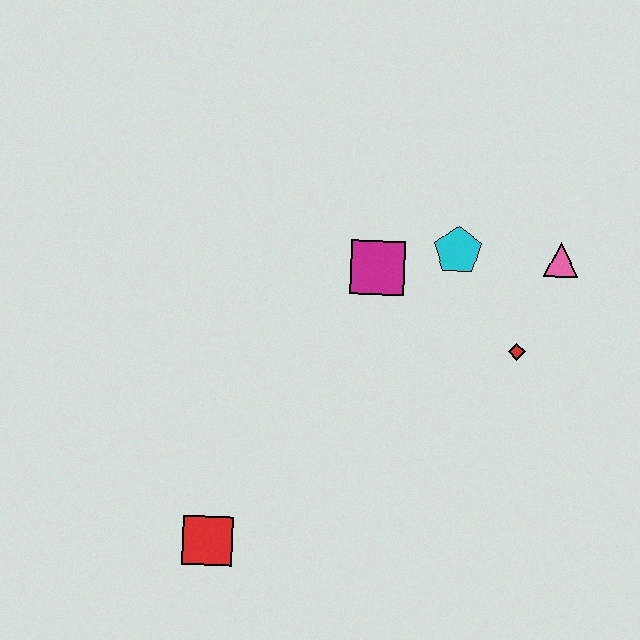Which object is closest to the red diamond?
The pink triangle is closest to the red diamond.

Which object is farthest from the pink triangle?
The red square is farthest from the pink triangle.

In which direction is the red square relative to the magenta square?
The red square is below the magenta square.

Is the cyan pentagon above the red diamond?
Yes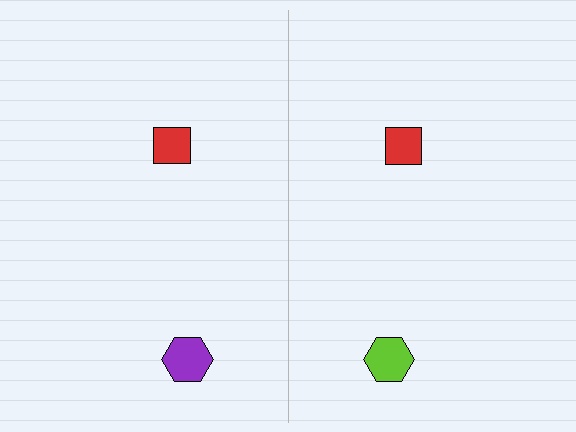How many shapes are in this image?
There are 4 shapes in this image.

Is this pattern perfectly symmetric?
No, the pattern is not perfectly symmetric. The lime hexagon on the right side breaks the symmetry — its mirror counterpart is purple.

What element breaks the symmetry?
The lime hexagon on the right side breaks the symmetry — its mirror counterpart is purple.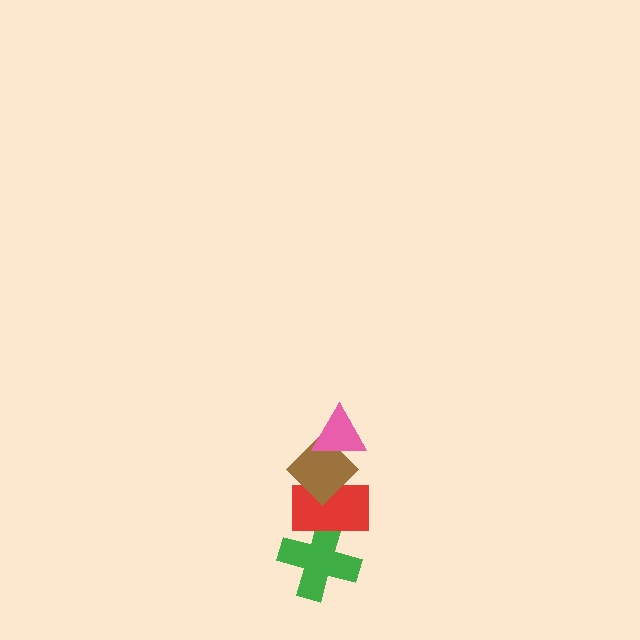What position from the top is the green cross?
The green cross is 4th from the top.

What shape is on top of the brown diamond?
The pink triangle is on top of the brown diamond.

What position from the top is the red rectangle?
The red rectangle is 3rd from the top.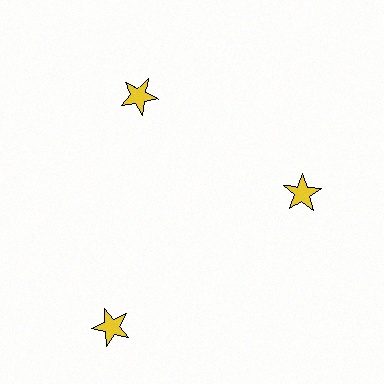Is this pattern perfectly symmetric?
No. The 3 yellow stars are arranged in a ring, but one element near the 7 o'clock position is pushed outward from the center, breaking the 3-fold rotational symmetry.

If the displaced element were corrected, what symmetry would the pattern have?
It would have 3-fold rotational symmetry — the pattern would map onto itself every 120 degrees.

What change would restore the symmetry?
The symmetry would be restored by moving it inward, back onto the ring so that all 3 stars sit at equal angles and equal distance from the center.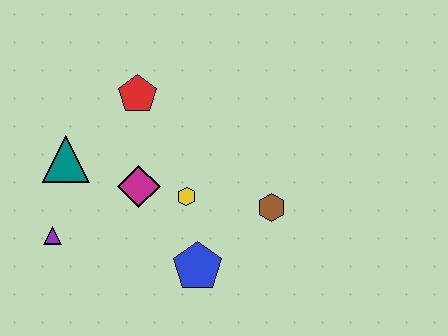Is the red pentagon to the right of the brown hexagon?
No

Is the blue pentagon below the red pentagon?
Yes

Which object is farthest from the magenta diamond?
The brown hexagon is farthest from the magenta diamond.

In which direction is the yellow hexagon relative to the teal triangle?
The yellow hexagon is to the right of the teal triangle.